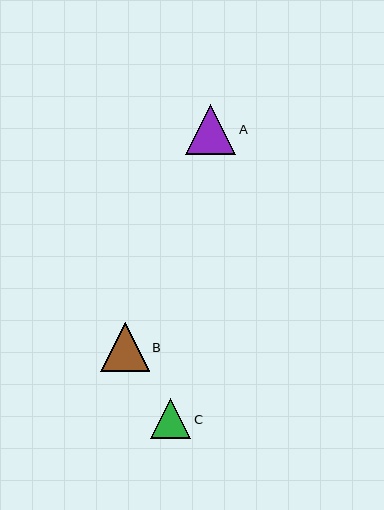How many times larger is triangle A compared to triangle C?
Triangle A is approximately 1.2 times the size of triangle C.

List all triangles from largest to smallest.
From largest to smallest: A, B, C.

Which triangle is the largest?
Triangle A is the largest with a size of approximately 50 pixels.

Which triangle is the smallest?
Triangle C is the smallest with a size of approximately 40 pixels.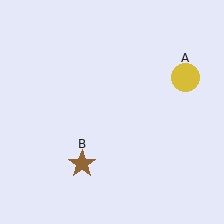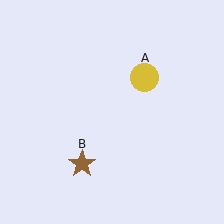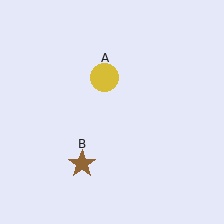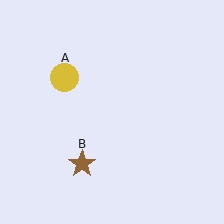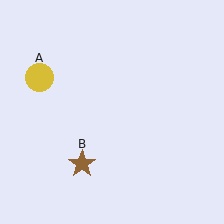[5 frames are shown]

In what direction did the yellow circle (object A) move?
The yellow circle (object A) moved left.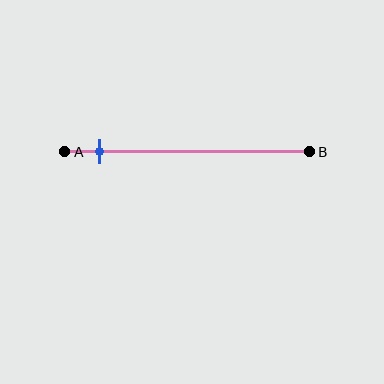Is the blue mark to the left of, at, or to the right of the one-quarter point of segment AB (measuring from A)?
The blue mark is to the left of the one-quarter point of segment AB.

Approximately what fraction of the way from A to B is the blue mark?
The blue mark is approximately 15% of the way from A to B.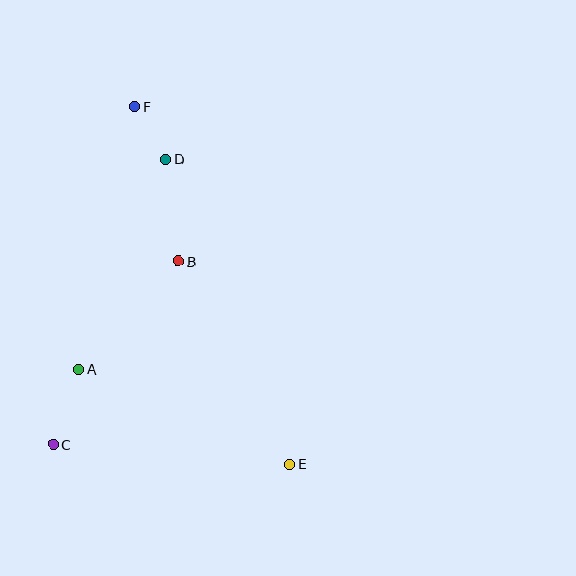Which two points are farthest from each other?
Points E and F are farthest from each other.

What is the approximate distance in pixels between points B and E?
The distance between B and E is approximately 231 pixels.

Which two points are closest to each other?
Points D and F are closest to each other.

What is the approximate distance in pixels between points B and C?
The distance between B and C is approximately 222 pixels.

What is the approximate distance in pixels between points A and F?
The distance between A and F is approximately 269 pixels.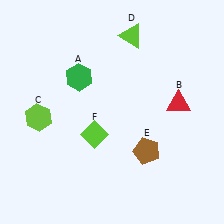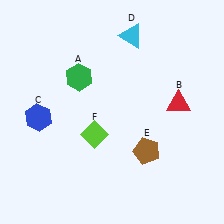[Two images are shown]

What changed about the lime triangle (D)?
In Image 1, D is lime. In Image 2, it changed to cyan.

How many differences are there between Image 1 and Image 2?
There are 2 differences between the two images.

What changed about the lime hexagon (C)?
In Image 1, C is lime. In Image 2, it changed to blue.